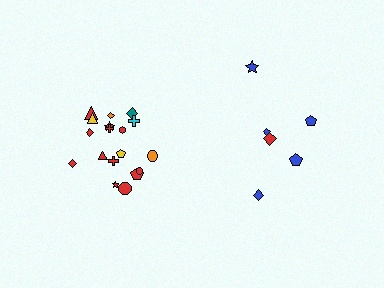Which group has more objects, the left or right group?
The left group.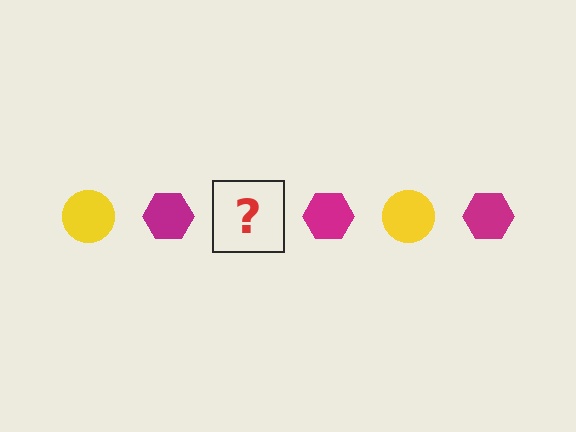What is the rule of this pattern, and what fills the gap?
The rule is that the pattern alternates between yellow circle and magenta hexagon. The gap should be filled with a yellow circle.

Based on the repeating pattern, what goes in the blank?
The blank should be a yellow circle.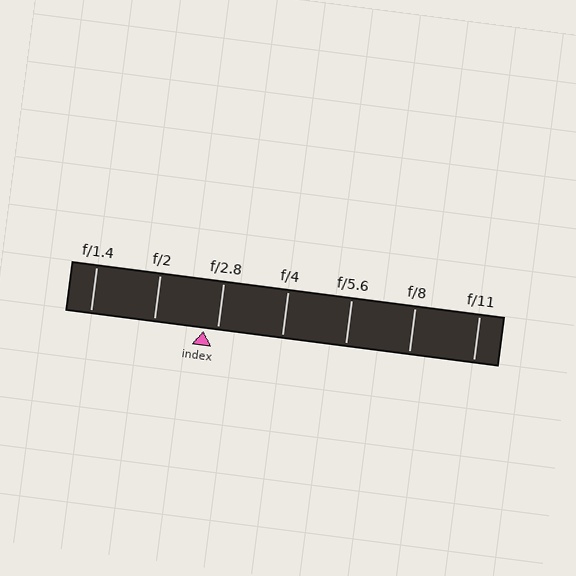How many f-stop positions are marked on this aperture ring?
There are 7 f-stop positions marked.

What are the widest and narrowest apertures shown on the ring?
The widest aperture shown is f/1.4 and the narrowest is f/11.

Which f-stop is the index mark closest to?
The index mark is closest to f/2.8.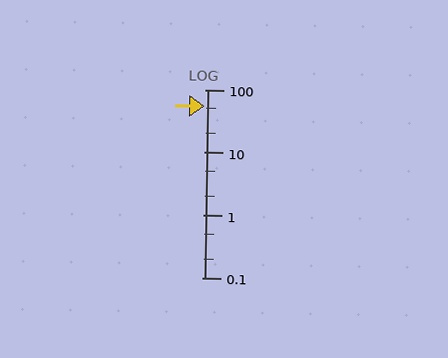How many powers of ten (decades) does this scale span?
The scale spans 3 decades, from 0.1 to 100.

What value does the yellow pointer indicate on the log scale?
The pointer indicates approximately 54.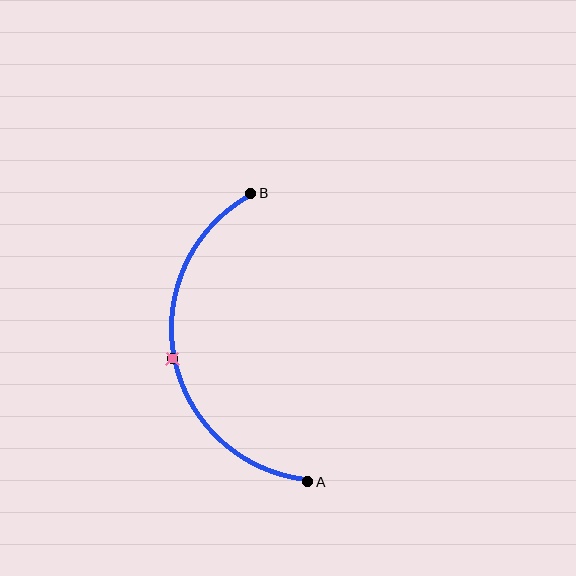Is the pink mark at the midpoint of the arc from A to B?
Yes. The pink mark lies on the arc at equal arc-length from both A and B — it is the arc midpoint.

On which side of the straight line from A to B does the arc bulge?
The arc bulges to the left of the straight line connecting A and B.